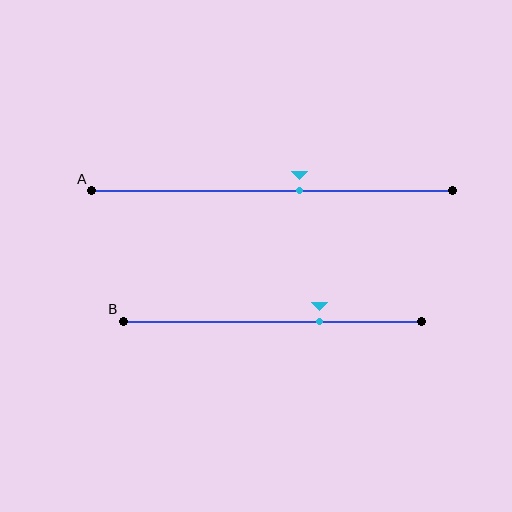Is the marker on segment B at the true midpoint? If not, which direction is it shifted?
No, the marker on segment B is shifted to the right by about 16% of the segment length.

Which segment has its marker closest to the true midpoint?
Segment A has its marker closest to the true midpoint.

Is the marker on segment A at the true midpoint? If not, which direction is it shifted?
No, the marker on segment A is shifted to the right by about 8% of the segment length.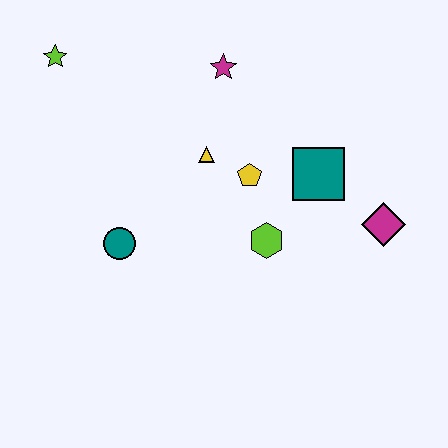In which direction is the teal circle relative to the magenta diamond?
The teal circle is to the left of the magenta diamond.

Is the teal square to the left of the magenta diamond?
Yes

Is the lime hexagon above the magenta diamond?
No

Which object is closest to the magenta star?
The yellow triangle is closest to the magenta star.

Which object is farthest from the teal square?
The lime star is farthest from the teal square.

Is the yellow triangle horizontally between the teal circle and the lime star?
No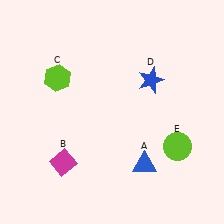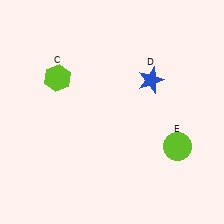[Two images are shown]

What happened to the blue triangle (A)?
The blue triangle (A) was removed in Image 2. It was in the bottom-right area of Image 1.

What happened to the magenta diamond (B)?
The magenta diamond (B) was removed in Image 2. It was in the bottom-left area of Image 1.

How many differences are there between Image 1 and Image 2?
There are 2 differences between the two images.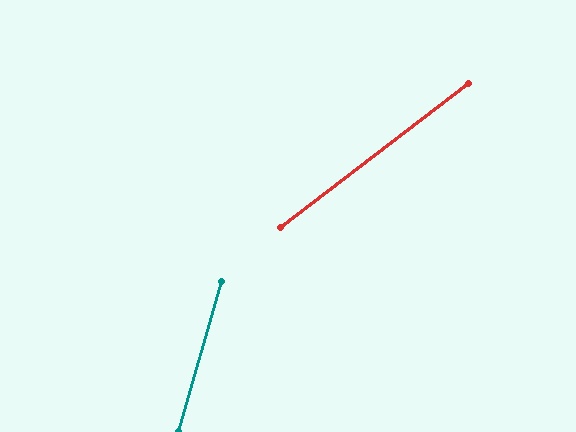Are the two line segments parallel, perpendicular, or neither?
Neither parallel nor perpendicular — they differ by about 36°.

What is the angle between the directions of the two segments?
Approximately 36 degrees.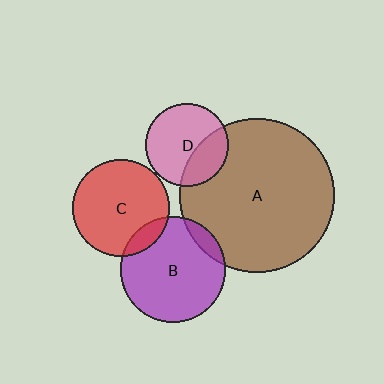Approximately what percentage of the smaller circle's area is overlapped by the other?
Approximately 10%.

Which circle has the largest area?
Circle A (brown).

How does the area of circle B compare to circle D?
Approximately 1.6 times.